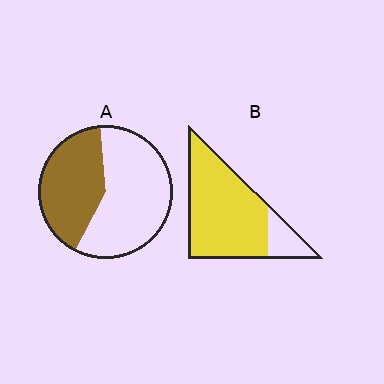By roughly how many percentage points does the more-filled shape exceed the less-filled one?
By roughly 40 percentage points (B over A).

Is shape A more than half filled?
No.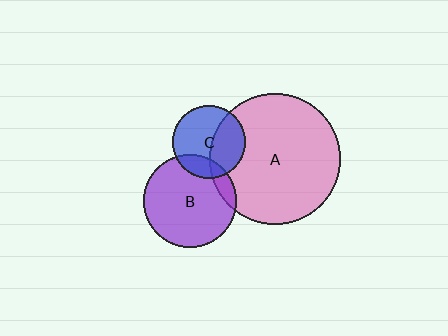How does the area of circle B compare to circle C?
Approximately 1.6 times.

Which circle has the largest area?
Circle A (pink).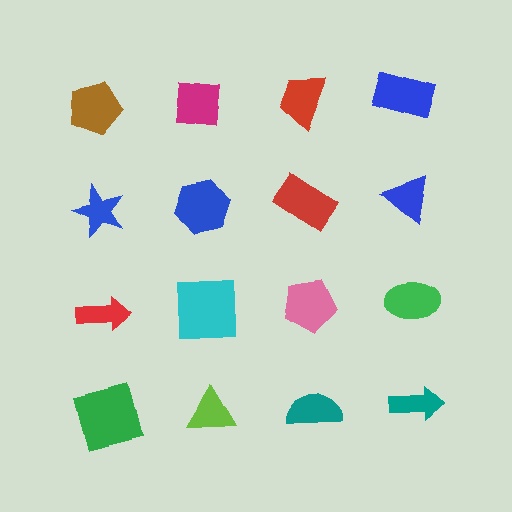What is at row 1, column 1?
A brown pentagon.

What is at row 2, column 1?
A blue star.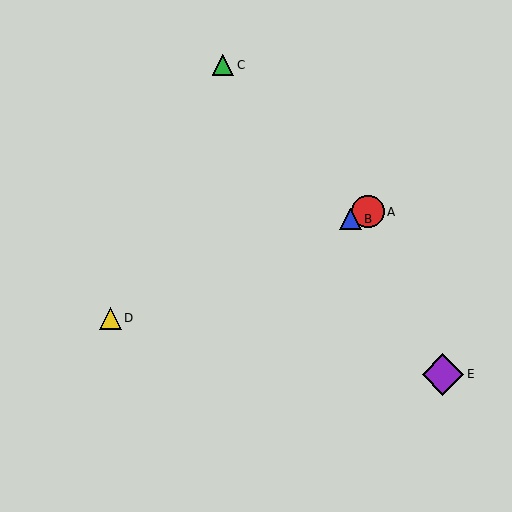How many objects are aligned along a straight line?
3 objects (A, B, D) are aligned along a straight line.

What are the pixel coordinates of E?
Object E is at (443, 374).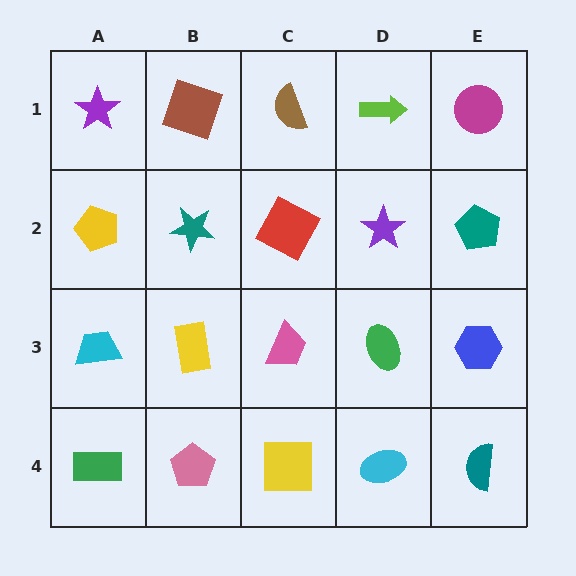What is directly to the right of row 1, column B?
A brown semicircle.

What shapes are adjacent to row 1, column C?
A red square (row 2, column C), a brown square (row 1, column B), a lime arrow (row 1, column D).